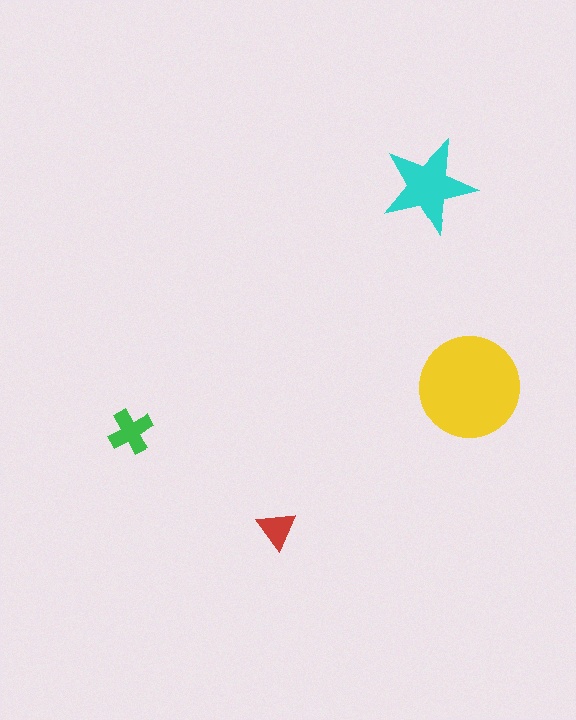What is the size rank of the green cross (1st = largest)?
3rd.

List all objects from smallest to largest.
The red triangle, the green cross, the cyan star, the yellow circle.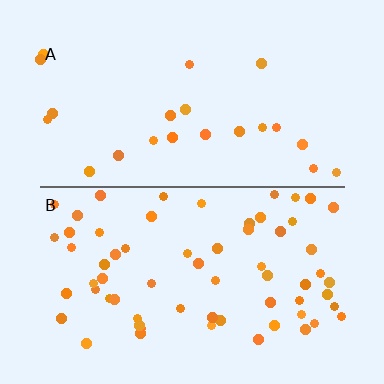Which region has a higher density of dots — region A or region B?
B (the bottom).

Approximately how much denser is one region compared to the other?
Approximately 2.9× — region B over region A.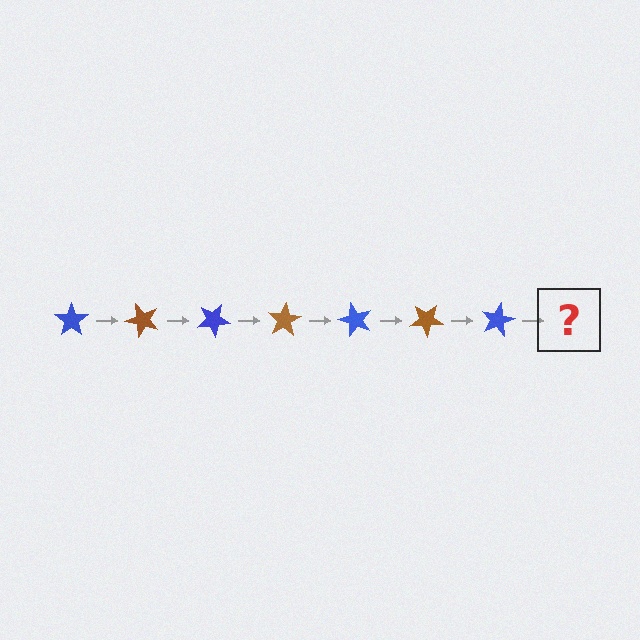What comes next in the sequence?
The next element should be a brown star, rotated 350 degrees from the start.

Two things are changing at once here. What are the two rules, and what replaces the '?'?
The two rules are that it rotates 50 degrees each step and the color cycles through blue and brown. The '?' should be a brown star, rotated 350 degrees from the start.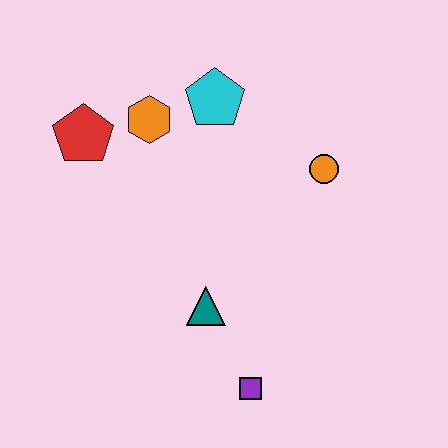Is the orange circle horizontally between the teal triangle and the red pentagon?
No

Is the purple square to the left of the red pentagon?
No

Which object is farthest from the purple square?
The red pentagon is farthest from the purple square.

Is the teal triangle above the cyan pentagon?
No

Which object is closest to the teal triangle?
The purple square is closest to the teal triangle.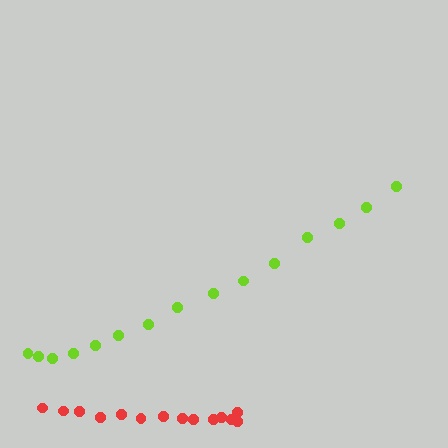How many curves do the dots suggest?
There are 2 distinct paths.